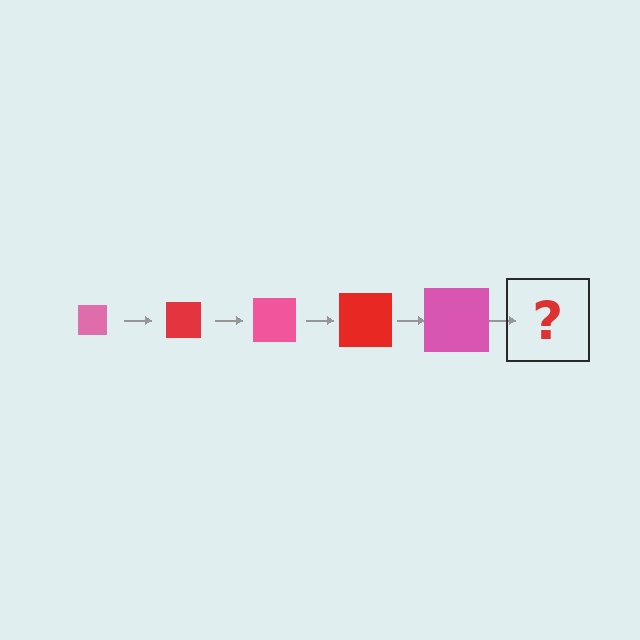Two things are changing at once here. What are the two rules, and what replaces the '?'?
The two rules are that the square grows larger each step and the color cycles through pink and red. The '?' should be a red square, larger than the previous one.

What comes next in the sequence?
The next element should be a red square, larger than the previous one.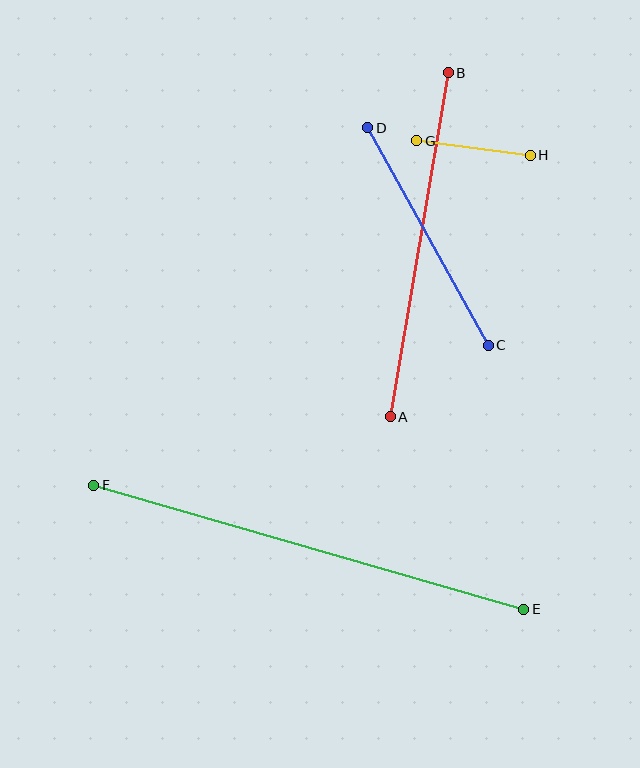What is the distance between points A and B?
The distance is approximately 349 pixels.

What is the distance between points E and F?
The distance is approximately 448 pixels.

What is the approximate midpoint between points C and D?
The midpoint is at approximately (428, 236) pixels.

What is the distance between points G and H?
The distance is approximately 114 pixels.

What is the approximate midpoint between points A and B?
The midpoint is at approximately (419, 245) pixels.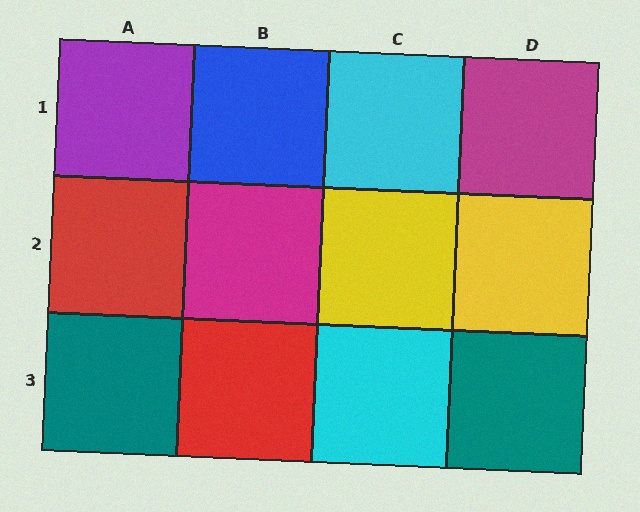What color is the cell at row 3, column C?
Cyan.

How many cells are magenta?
2 cells are magenta.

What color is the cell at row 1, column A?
Purple.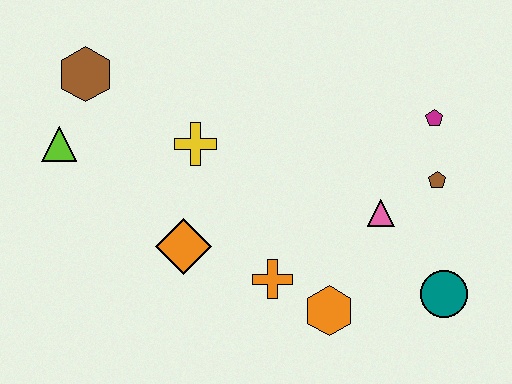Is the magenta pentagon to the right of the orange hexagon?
Yes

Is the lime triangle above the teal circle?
Yes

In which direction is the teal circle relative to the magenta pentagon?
The teal circle is below the magenta pentagon.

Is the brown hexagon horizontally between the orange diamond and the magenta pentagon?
No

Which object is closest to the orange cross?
The orange hexagon is closest to the orange cross.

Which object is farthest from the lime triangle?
The teal circle is farthest from the lime triangle.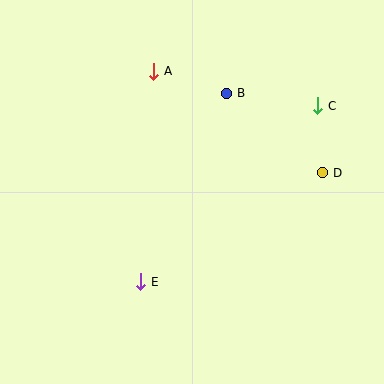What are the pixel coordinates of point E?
Point E is at (141, 282).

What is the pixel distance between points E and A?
The distance between E and A is 211 pixels.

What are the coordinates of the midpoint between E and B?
The midpoint between E and B is at (184, 188).